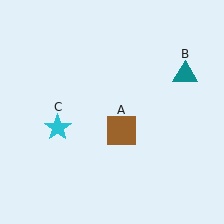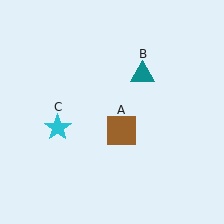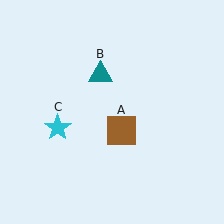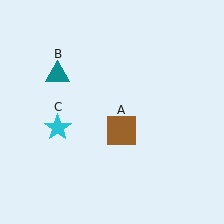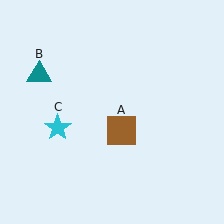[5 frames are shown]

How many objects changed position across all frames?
1 object changed position: teal triangle (object B).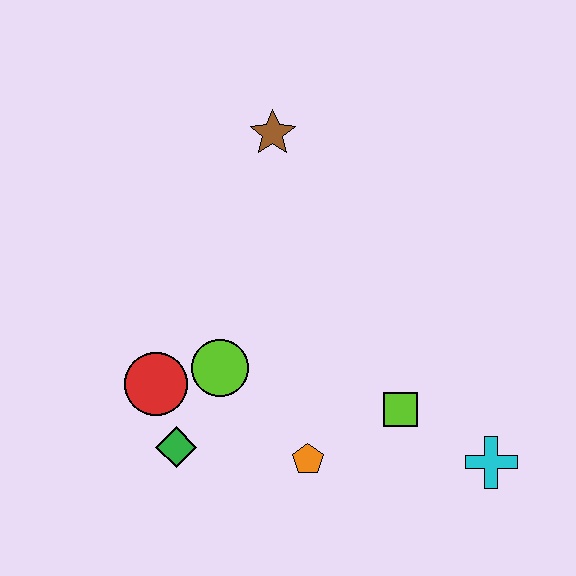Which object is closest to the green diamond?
The red circle is closest to the green diamond.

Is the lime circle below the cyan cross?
No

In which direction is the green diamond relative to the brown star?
The green diamond is below the brown star.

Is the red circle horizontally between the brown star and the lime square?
No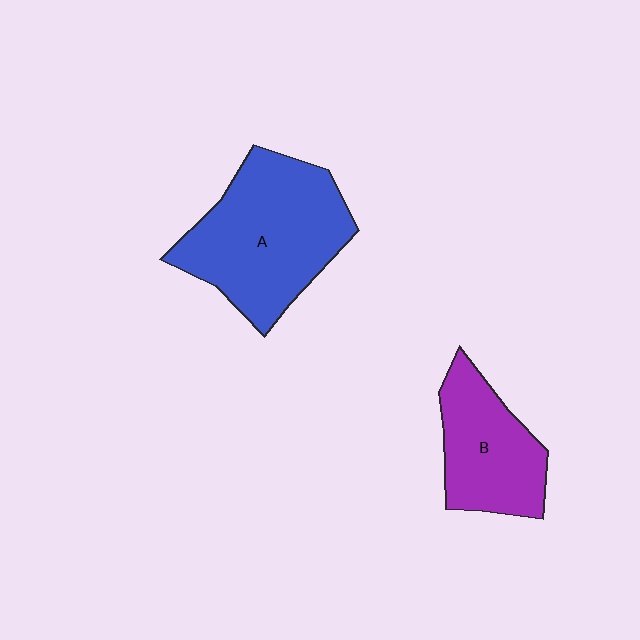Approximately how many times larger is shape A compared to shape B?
Approximately 1.6 times.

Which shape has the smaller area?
Shape B (purple).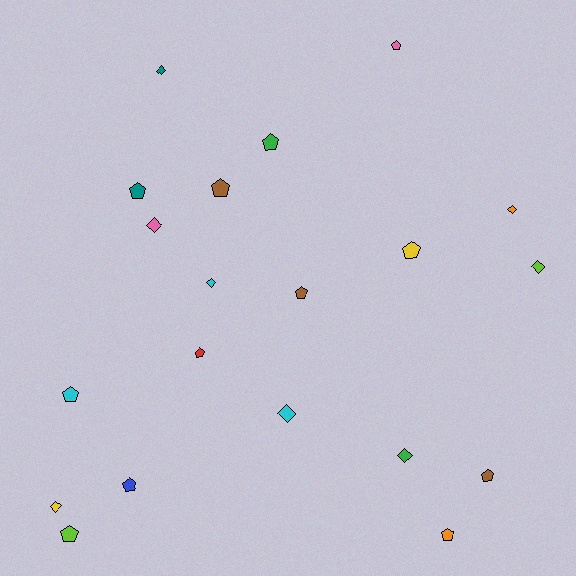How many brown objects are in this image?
There are 3 brown objects.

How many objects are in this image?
There are 20 objects.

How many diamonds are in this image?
There are 8 diamonds.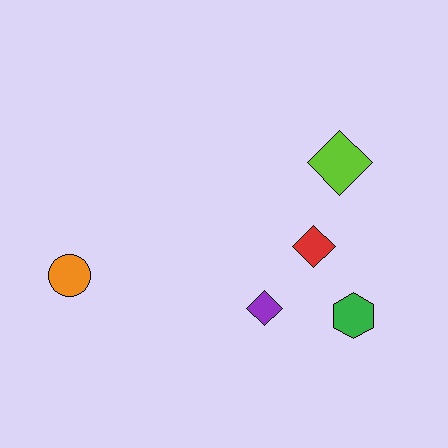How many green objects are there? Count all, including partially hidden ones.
There is 1 green object.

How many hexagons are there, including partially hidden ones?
There is 1 hexagon.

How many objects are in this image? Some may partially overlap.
There are 5 objects.